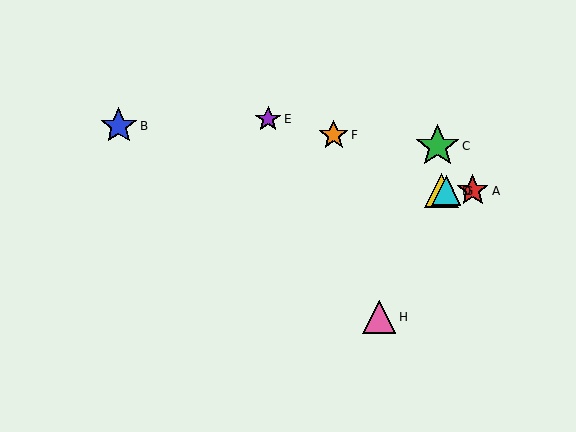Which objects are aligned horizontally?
Objects A, D, G are aligned horizontally.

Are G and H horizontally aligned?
No, G is at y≈191 and H is at y≈317.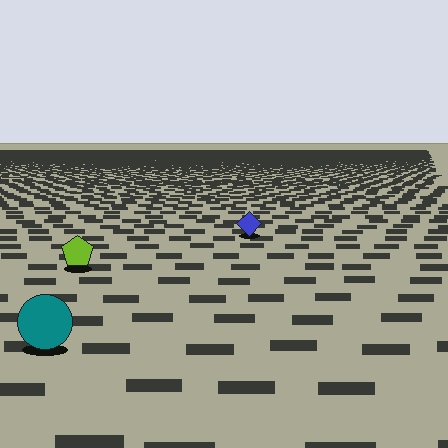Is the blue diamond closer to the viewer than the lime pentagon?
No. The lime pentagon is closer — you can tell from the texture gradient: the ground texture is coarser near it.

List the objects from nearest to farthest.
From nearest to farthest: the teal circle, the lime pentagon, the blue diamond.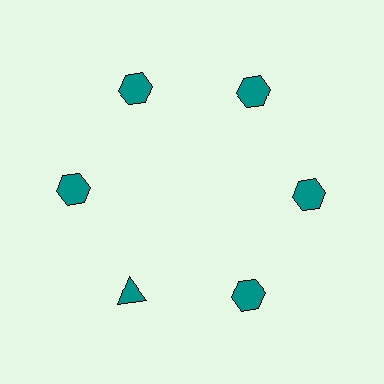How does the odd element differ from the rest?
It has a different shape: triangle instead of hexagon.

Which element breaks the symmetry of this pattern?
The teal triangle at roughly the 7 o'clock position breaks the symmetry. All other shapes are teal hexagons.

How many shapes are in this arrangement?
There are 6 shapes arranged in a ring pattern.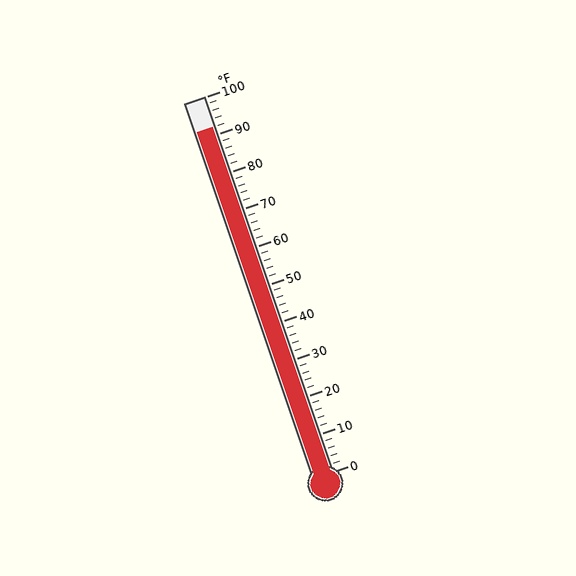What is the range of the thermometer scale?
The thermometer scale ranges from 0°F to 100°F.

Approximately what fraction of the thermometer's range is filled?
The thermometer is filled to approximately 90% of its range.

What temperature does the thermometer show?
The thermometer shows approximately 92°F.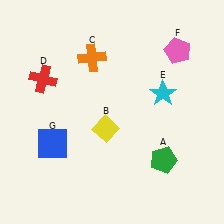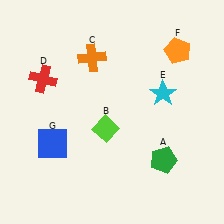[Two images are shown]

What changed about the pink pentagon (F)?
In Image 1, F is pink. In Image 2, it changed to orange.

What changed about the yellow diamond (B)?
In Image 1, B is yellow. In Image 2, it changed to lime.